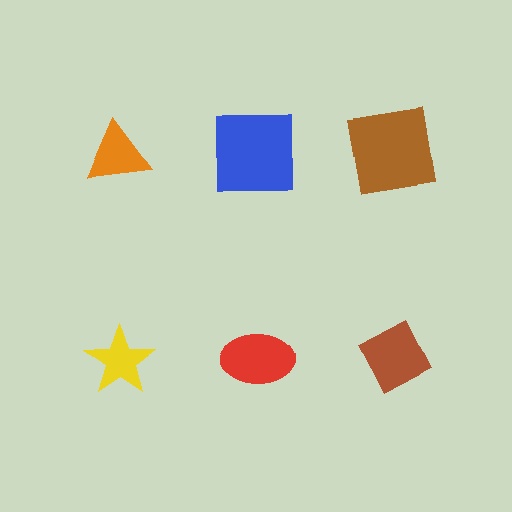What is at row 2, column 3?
A brown diamond.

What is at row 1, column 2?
A blue square.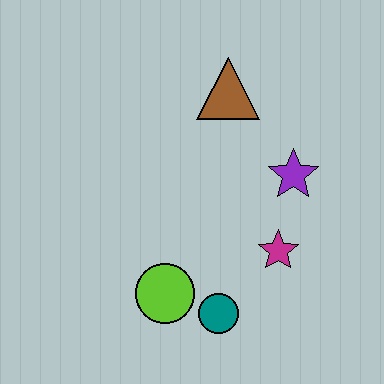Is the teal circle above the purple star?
No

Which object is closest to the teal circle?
The lime circle is closest to the teal circle.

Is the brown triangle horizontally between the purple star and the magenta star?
No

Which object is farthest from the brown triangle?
The teal circle is farthest from the brown triangle.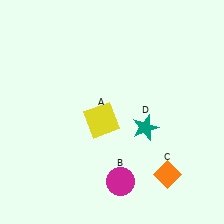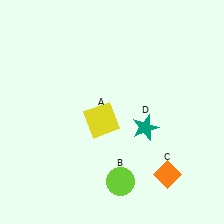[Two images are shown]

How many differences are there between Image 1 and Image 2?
There is 1 difference between the two images.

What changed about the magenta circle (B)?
In Image 1, B is magenta. In Image 2, it changed to lime.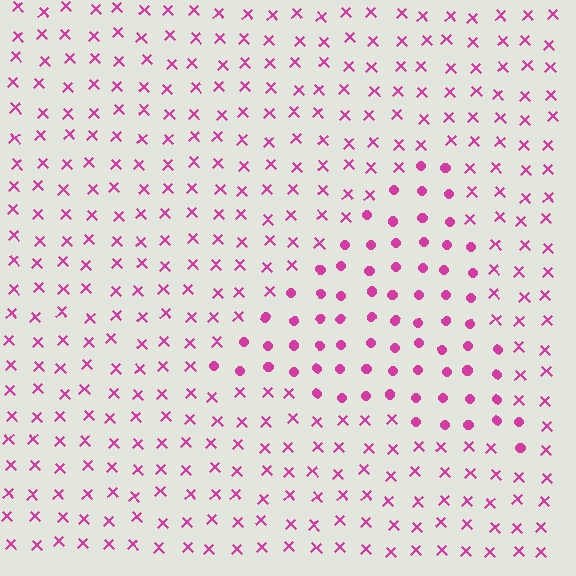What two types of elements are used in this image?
The image uses circles inside the triangle region and X marks outside it.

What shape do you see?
I see a triangle.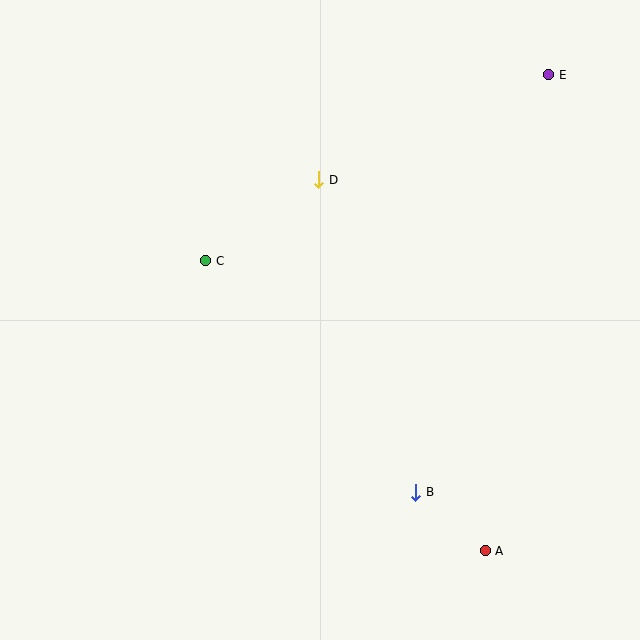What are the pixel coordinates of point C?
Point C is at (206, 261).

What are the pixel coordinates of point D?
Point D is at (319, 180).